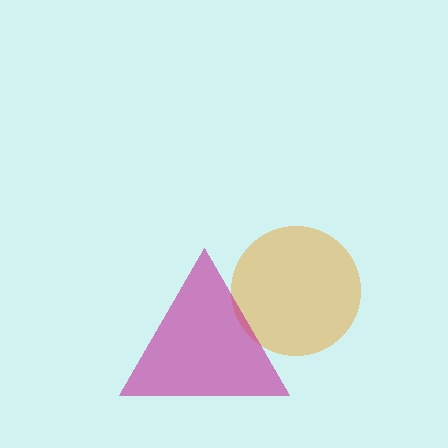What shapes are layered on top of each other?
The layered shapes are: an orange circle, a magenta triangle.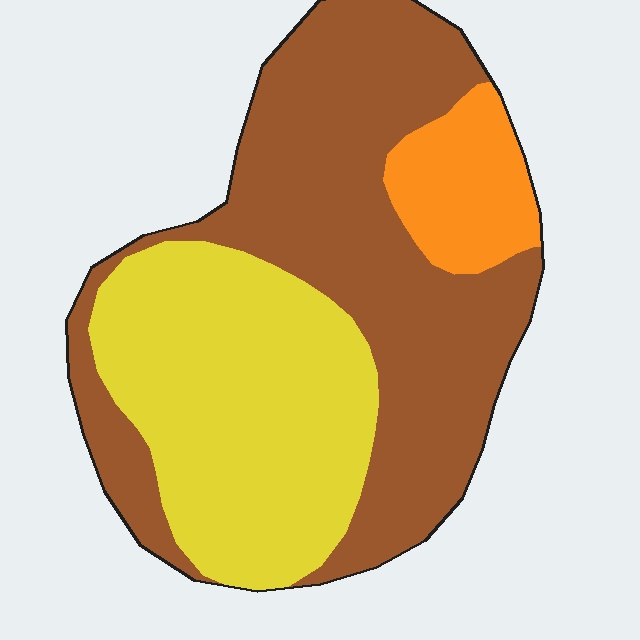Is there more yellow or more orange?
Yellow.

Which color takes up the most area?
Brown, at roughly 50%.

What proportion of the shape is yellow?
Yellow covers around 35% of the shape.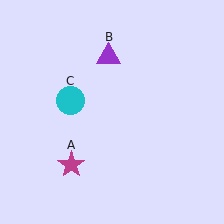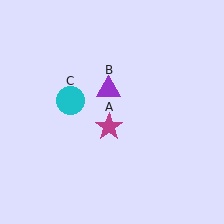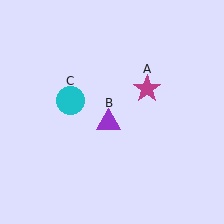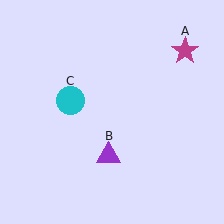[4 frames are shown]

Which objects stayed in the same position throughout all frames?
Cyan circle (object C) remained stationary.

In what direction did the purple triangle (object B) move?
The purple triangle (object B) moved down.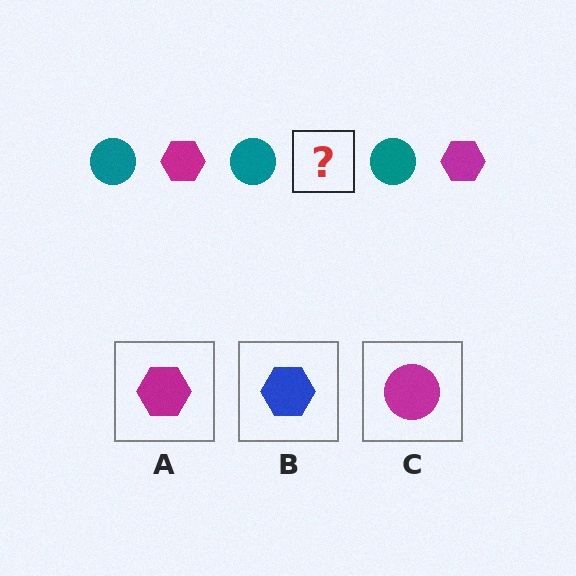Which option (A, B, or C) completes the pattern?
A.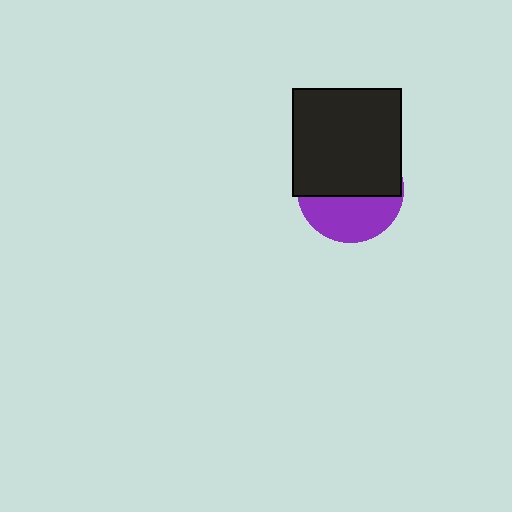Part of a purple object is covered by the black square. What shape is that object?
It is a circle.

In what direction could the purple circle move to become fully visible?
The purple circle could move down. That would shift it out from behind the black square entirely.